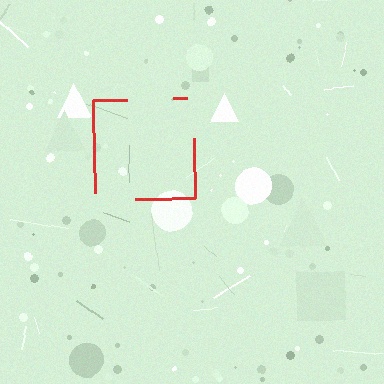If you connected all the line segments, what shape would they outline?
They would outline a square.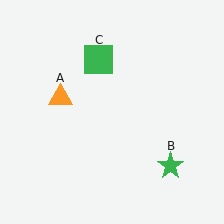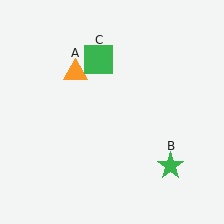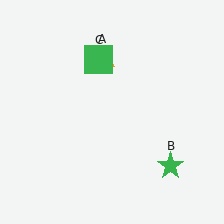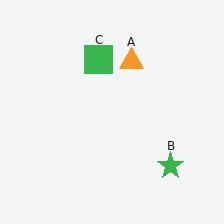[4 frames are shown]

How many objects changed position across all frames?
1 object changed position: orange triangle (object A).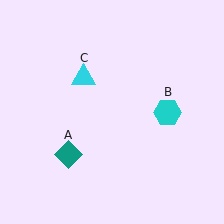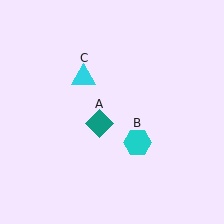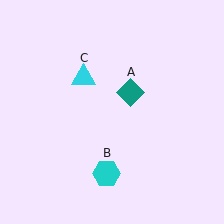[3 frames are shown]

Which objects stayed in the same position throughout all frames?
Cyan triangle (object C) remained stationary.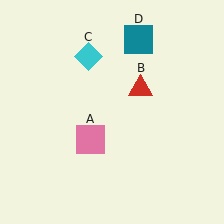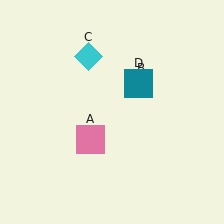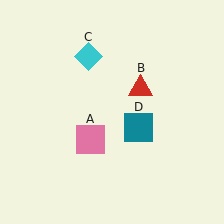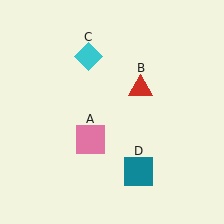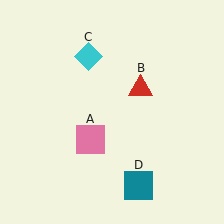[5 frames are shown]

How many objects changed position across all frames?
1 object changed position: teal square (object D).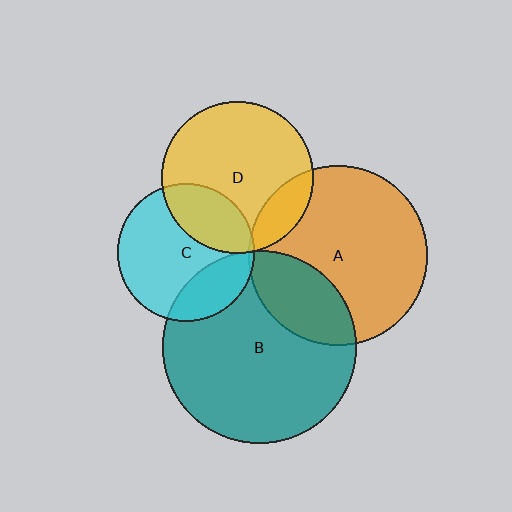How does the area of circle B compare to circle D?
Approximately 1.6 times.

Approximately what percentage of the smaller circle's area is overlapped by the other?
Approximately 25%.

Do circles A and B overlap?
Yes.